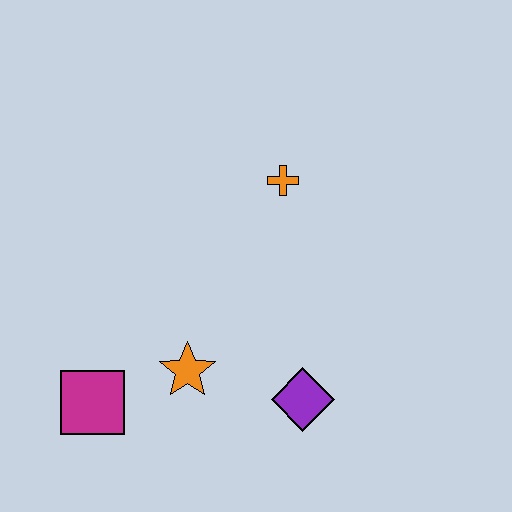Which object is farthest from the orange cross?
The magenta square is farthest from the orange cross.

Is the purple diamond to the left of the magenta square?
No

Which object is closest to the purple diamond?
The orange star is closest to the purple diamond.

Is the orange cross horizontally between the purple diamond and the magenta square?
Yes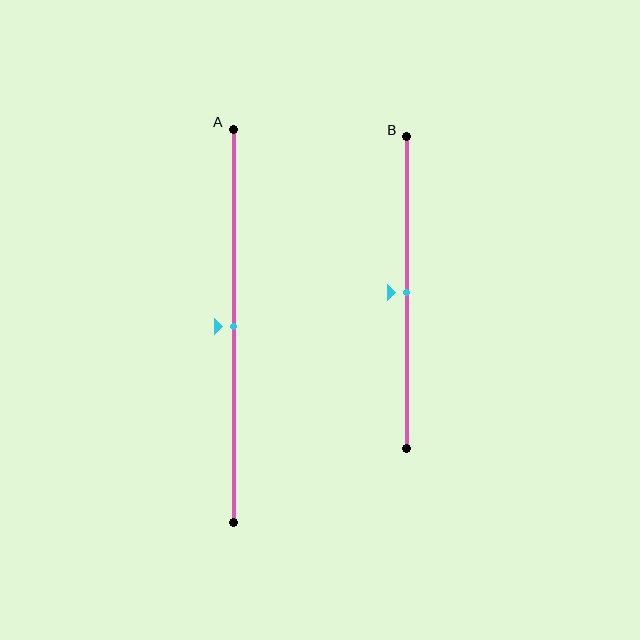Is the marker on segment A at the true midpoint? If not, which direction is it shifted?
Yes, the marker on segment A is at the true midpoint.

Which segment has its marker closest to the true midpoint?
Segment A has its marker closest to the true midpoint.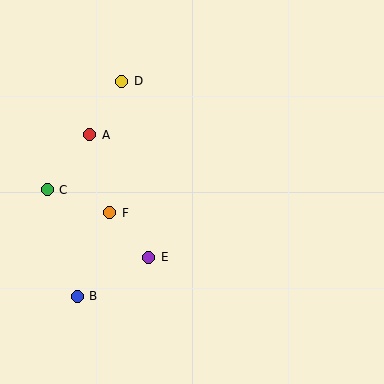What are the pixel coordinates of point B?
Point B is at (77, 296).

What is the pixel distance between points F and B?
The distance between F and B is 90 pixels.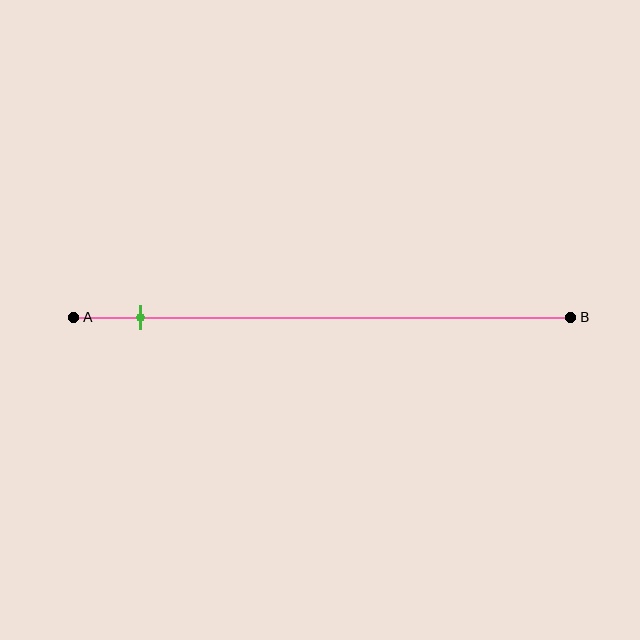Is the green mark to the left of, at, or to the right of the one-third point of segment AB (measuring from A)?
The green mark is to the left of the one-third point of segment AB.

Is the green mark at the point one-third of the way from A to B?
No, the mark is at about 15% from A, not at the 33% one-third point.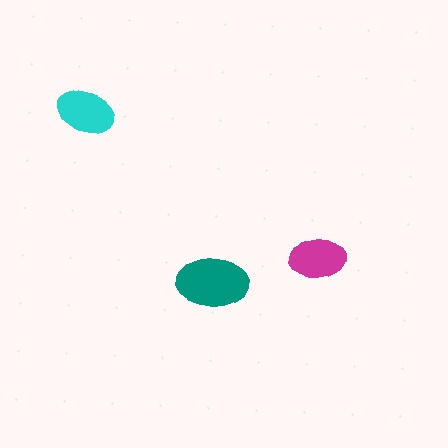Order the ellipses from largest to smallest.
the teal one, the cyan one, the magenta one.